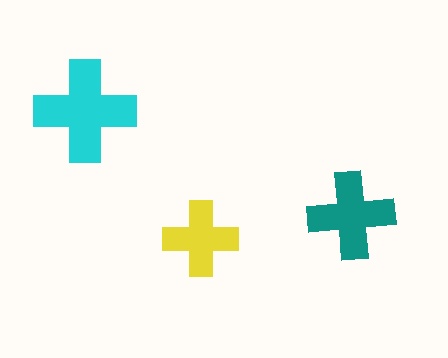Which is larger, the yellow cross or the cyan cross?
The cyan one.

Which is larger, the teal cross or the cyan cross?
The cyan one.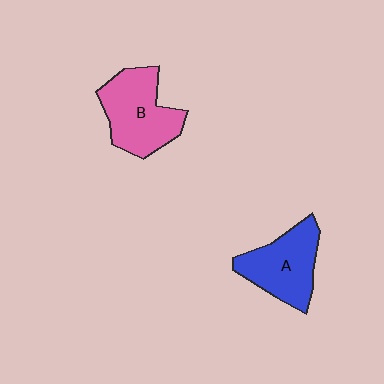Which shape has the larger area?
Shape B (pink).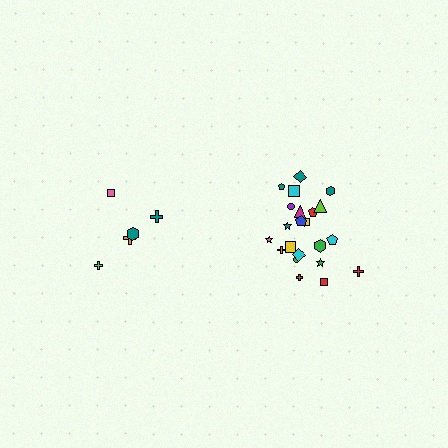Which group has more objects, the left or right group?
The right group.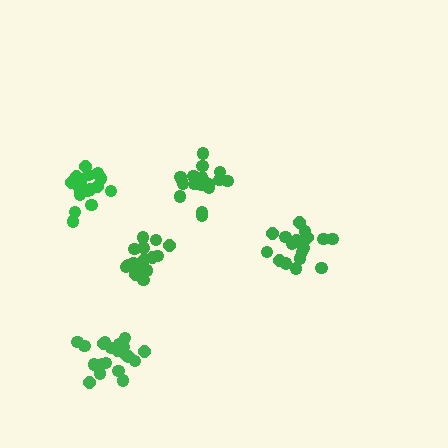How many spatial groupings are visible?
There are 5 spatial groupings.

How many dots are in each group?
Group 1: 17 dots, Group 2: 20 dots, Group 3: 18 dots, Group 4: 20 dots, Group 5: 17 dots (92 total).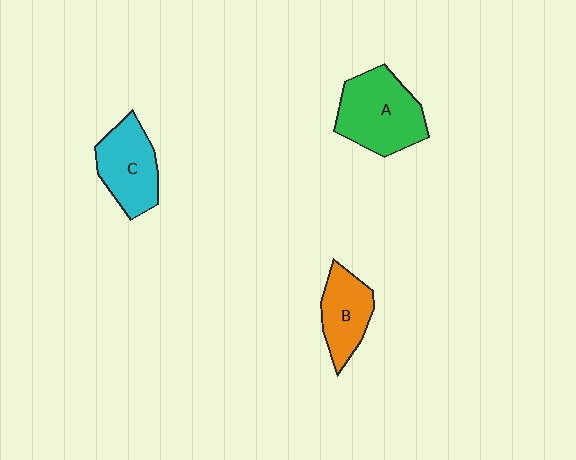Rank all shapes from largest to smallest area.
From largest to smallest: A (green), C (cyan), B (orange).